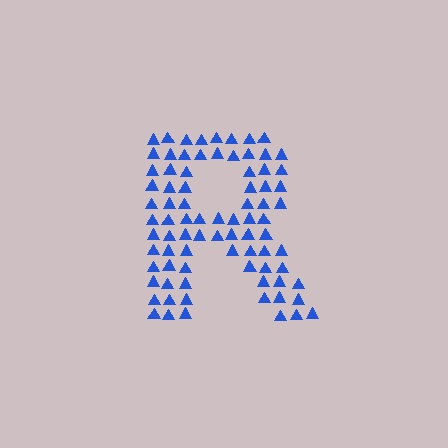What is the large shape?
The large shape is the letter R.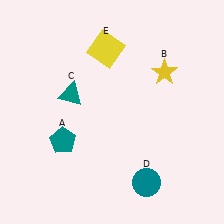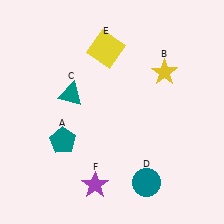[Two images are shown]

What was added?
A purple star (F) was added in Image 2.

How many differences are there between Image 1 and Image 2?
There is 1 difference between the two images.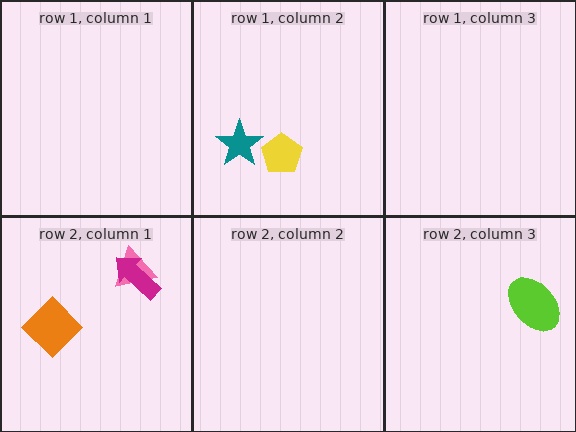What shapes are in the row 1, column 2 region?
The yellow pentagon, the teal star.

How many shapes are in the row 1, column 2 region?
2.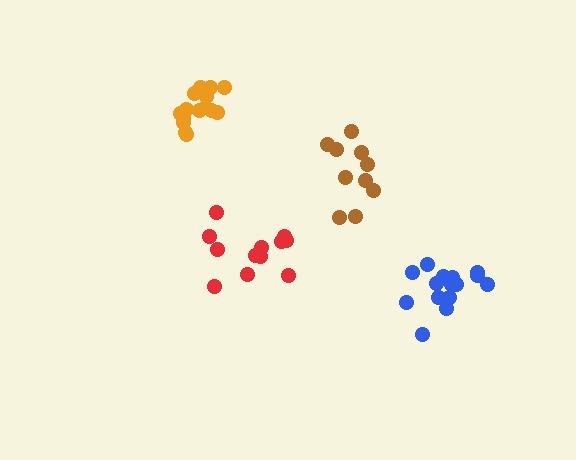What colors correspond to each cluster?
The clusters are colored: blue, red, orange, brown.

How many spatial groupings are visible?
There are 4 spatial groupings.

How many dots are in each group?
Group 1: 15 dots, Group 2: 12 dots, Group 3: 15 dots, Group 4: 10 dots (52 total).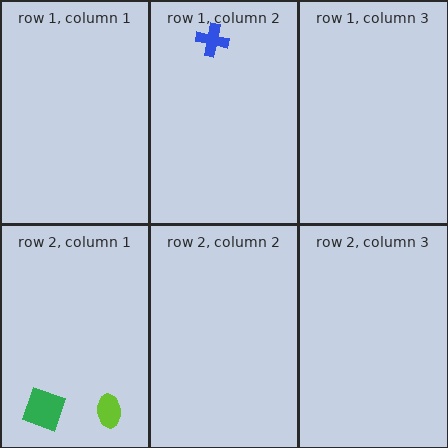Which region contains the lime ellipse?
The row 2, column 1 region.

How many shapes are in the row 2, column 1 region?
2.